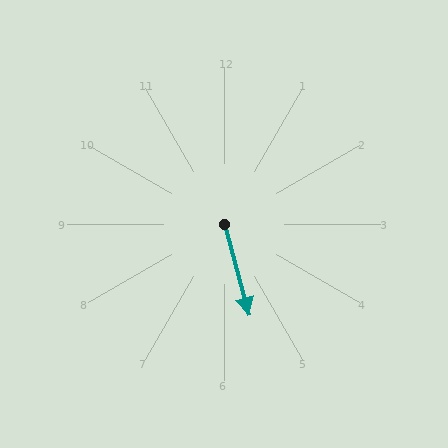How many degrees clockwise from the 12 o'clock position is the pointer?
Approximately 165 degrees.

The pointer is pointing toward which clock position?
Roughly 5 o'clock.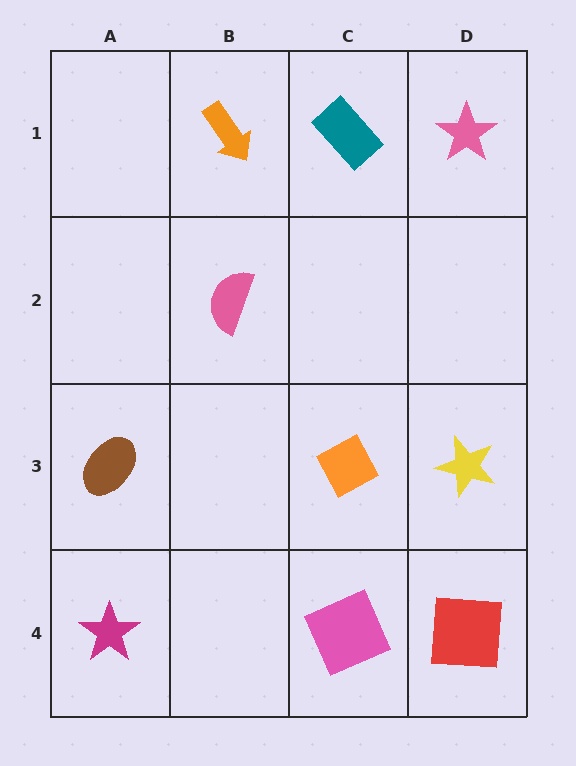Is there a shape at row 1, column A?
No, that cell is empty.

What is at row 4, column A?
A magenta star.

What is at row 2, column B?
A pink semicircle.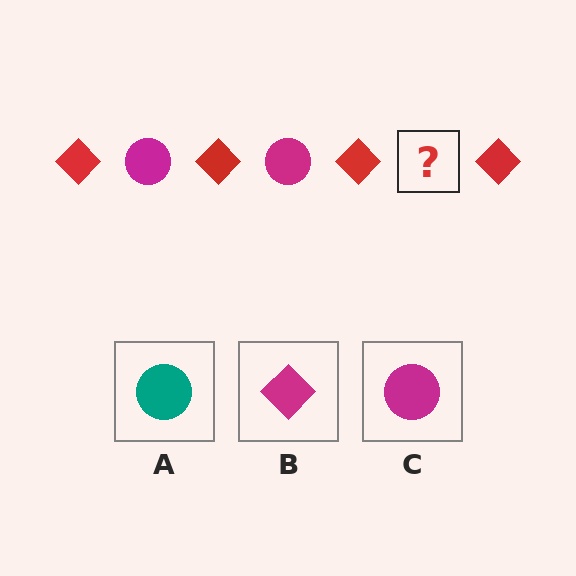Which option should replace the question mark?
Option C.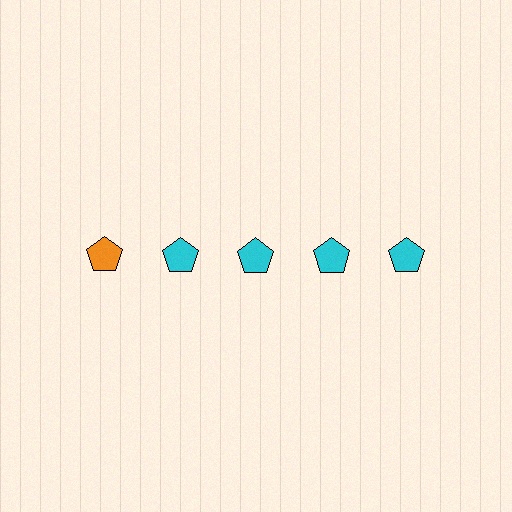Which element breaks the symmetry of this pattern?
The orange pentagon in the top row, leftmost column breaks the symmetry. All other shapes are cyan pentagons.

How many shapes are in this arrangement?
There are 5 shapes arranged in a grid pattern.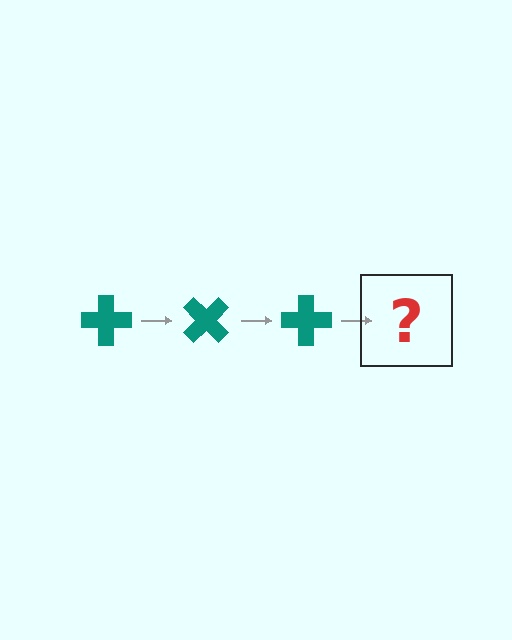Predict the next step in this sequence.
The next step is a teal cross rotated 135 degrees.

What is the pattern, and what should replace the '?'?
The pattern is that the cross rotates 45 degrees each step. The '?' should be a teal cross rotated 135 degrees.